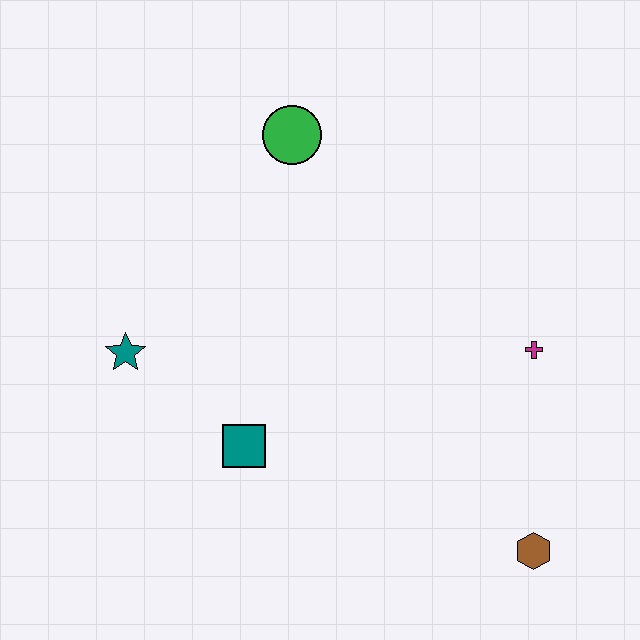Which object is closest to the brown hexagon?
The magenta cross is closest to the brown hexagon.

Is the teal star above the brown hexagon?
Yes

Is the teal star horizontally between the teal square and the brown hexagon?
No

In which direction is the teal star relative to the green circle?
The teal star is below the green circle.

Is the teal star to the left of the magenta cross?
Yes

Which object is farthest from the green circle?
The brown hexagon is farthest from the green circle.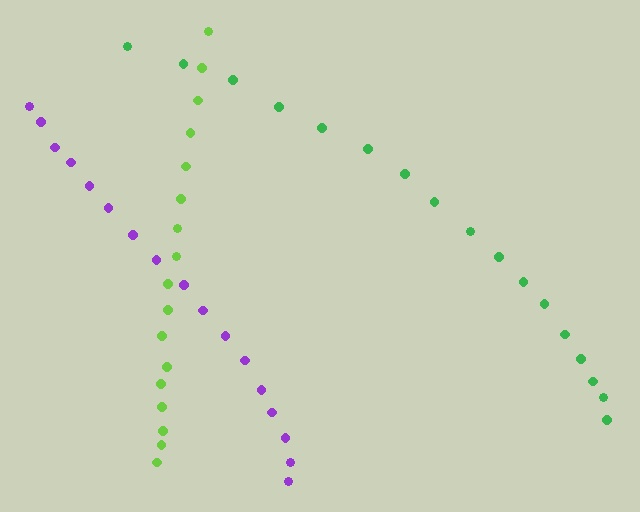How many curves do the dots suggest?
There are 3 distinct paths.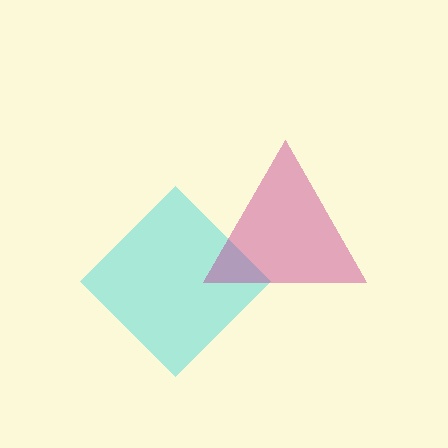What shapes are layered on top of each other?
The layered shapes are: a cyan diamond, a magenta triangle.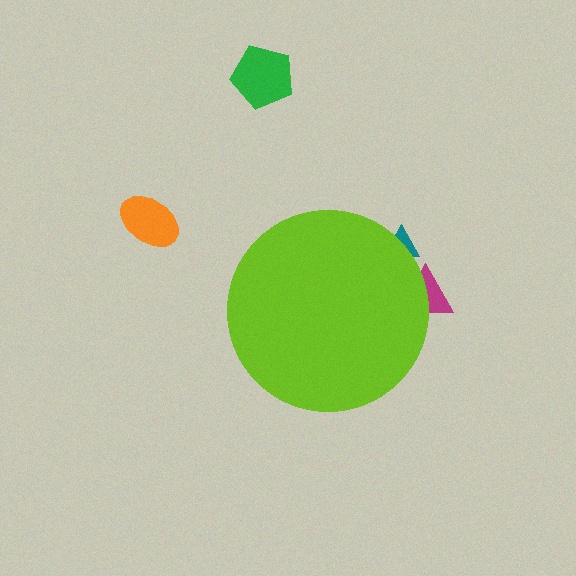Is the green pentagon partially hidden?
No, the green pentagon is fully visible.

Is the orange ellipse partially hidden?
No, the orange ellipse is fully visible.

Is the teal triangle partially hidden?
Yes, the teal triangle is partially hidden behind the lime circle.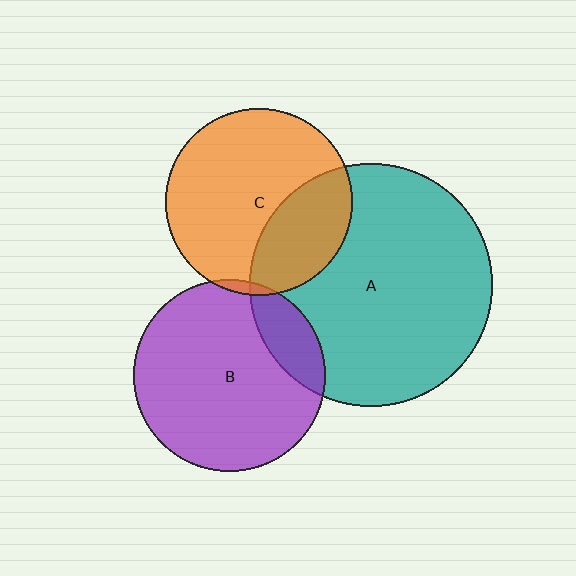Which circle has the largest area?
Circle A (teal).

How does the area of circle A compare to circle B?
Approximately 1.6 times.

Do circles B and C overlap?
Yes.